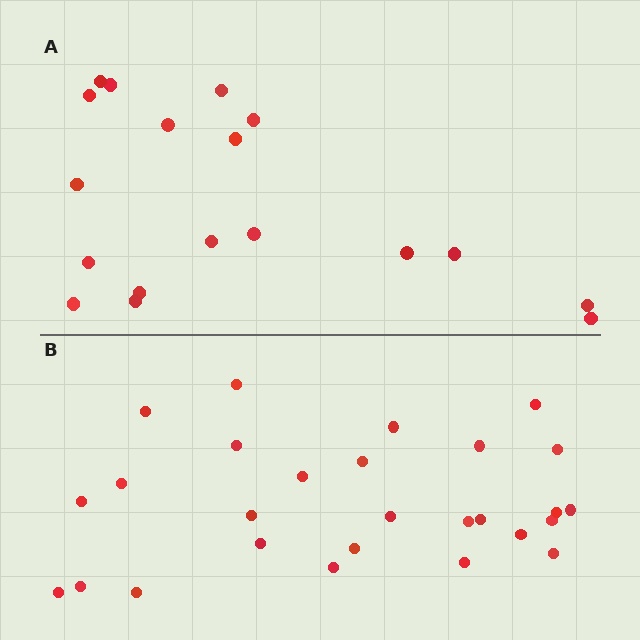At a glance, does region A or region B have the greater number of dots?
Region B (the bottom region) has more dots.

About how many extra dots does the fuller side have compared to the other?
Region B has roughly 8 or so more dots than region A.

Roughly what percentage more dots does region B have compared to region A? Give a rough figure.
About 50% more.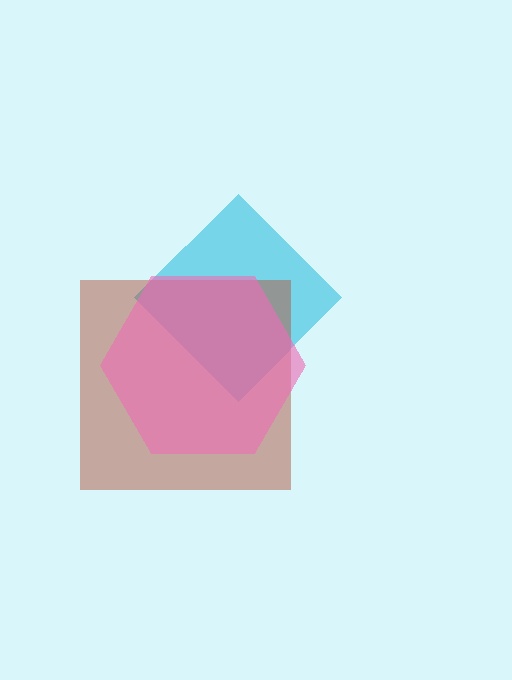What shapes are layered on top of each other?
The layered shapes are: a cyan diamond, a brown square, a pink hexagon.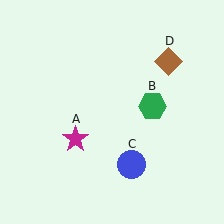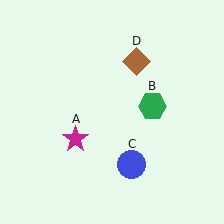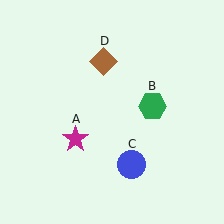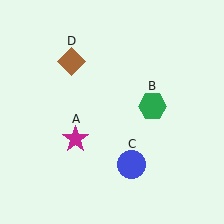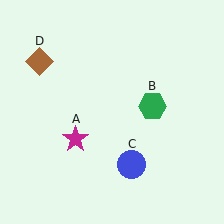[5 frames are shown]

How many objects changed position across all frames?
1 object changed position: brown diamond (object D).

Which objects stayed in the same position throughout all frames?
Magenta star (object A) and green hexagon (object B) and blue circle (object C) remained stationary.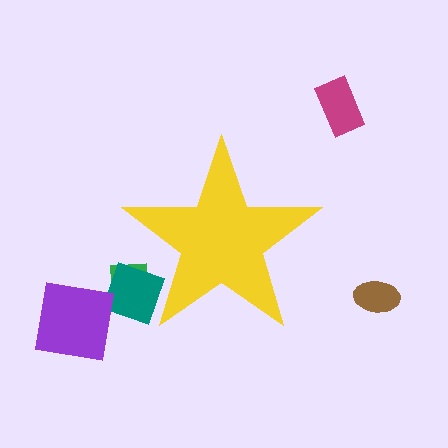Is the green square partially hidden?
Yes, the green square is partially hidden behind the yellow star.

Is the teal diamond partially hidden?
Yes, the teal diamond is partially hidden behind the yellow star.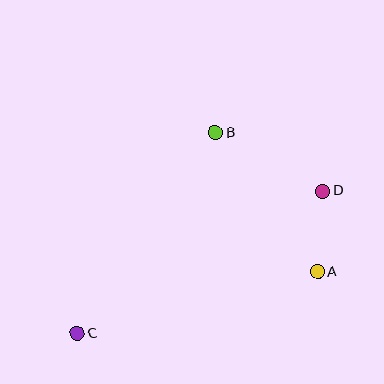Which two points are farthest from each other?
Points C and D are farthest from each other.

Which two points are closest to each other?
Points A and D are closest to each other.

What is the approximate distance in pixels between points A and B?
The distance between A and B is approximately 173 pixels.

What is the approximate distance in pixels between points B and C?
The distance between B and C is approximately 244 pixels.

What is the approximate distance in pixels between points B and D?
The distance between B and D is approximately 122 pixels.